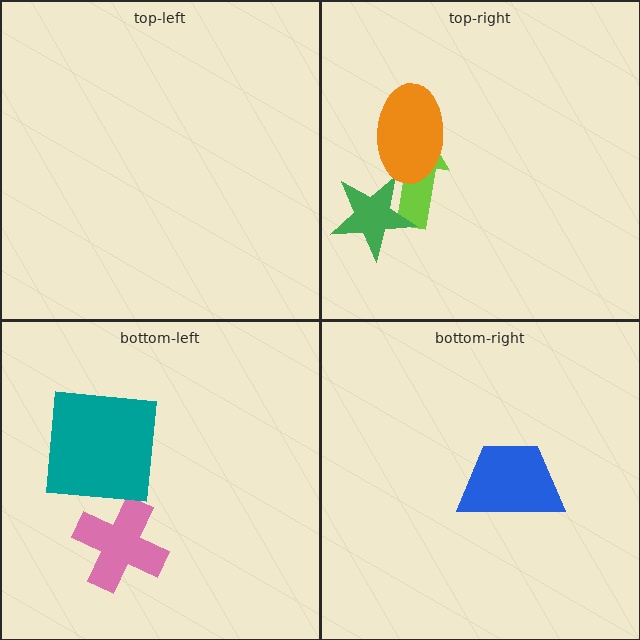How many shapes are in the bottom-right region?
1.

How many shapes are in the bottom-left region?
2.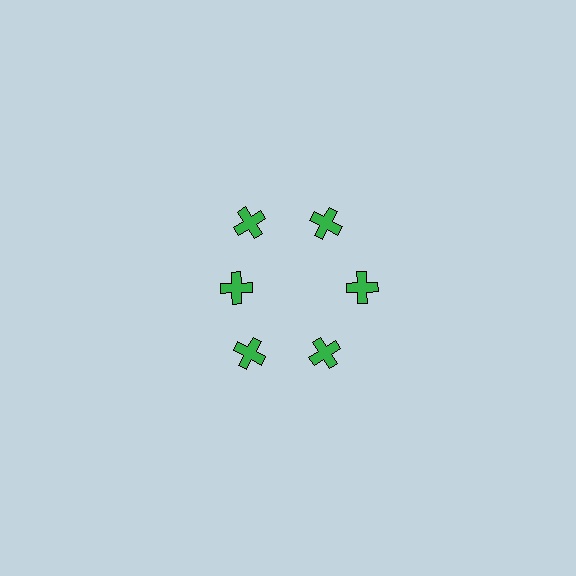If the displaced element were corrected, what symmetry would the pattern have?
It would have 6-fold rotational symmetry — the pattern would map onto itself every 60 degrees.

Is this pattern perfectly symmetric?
No. The 6 green crosses are arranged in a ring, but one element near the 9 o'clock position is pulled inward toward the center, breaking the 6-fold rotational symmetry.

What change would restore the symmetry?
The symmetry would be restored by moving it outward, back onto the ring so that all 6 crosses sit at equal angles and equal distance from the center.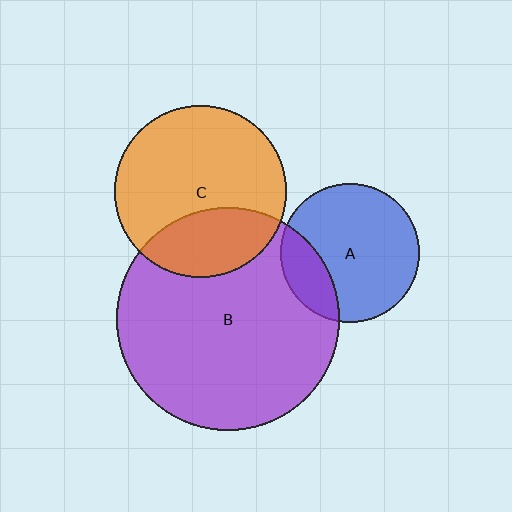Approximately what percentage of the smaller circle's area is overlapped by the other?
Approximately 20%.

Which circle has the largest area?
Circle B (purple).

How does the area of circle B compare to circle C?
Approximately 1.7 times.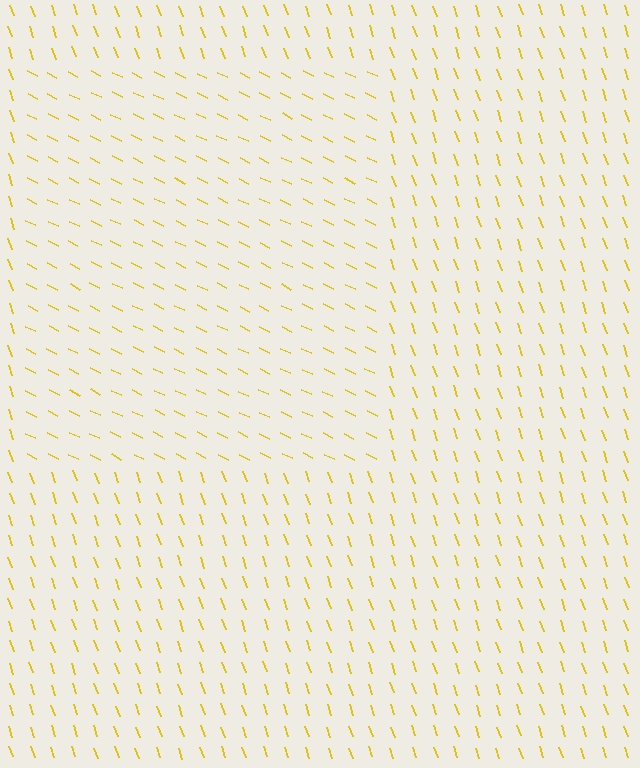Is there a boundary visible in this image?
Yes, there is a texture boundary formed by a change in line orientation.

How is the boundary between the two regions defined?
The boundary is defined purely by a change in line orientation (approximately 45 degrees difference). All lines are the same color and thickness.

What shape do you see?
I see a rectangle.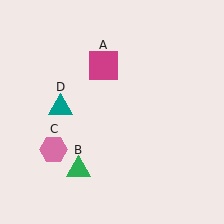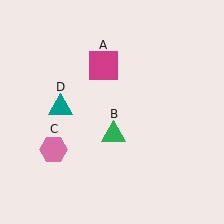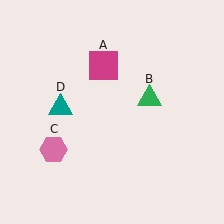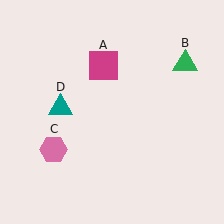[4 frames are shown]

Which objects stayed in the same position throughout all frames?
Magenta square (object A) and pink hexagon (object C) and teal triangle (object D) remained stationary.